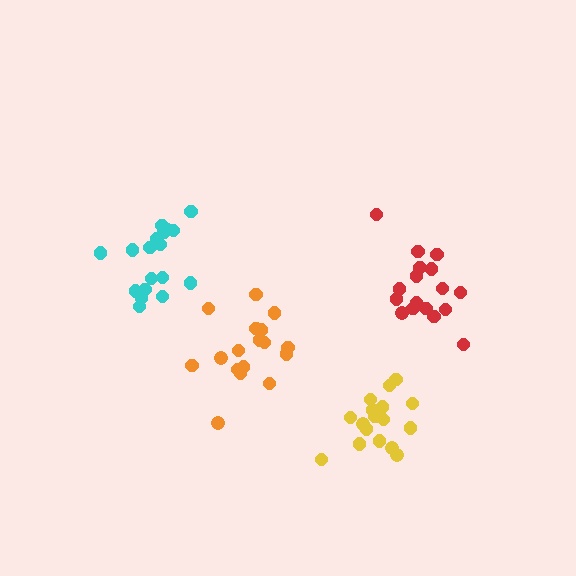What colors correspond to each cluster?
The clusters are colored: red, cyan, orange, yellow.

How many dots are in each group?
Group 1: 17 dots, Group 2: 18 dots, Group 3: 17 dots, Group 4: 17 dots (69 total).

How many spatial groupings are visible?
There are 4 spatial groupings.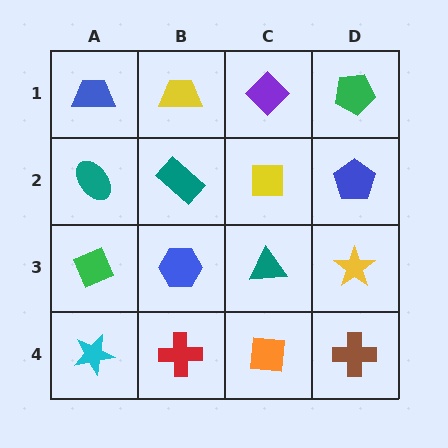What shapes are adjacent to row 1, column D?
A blue pentagon (row 2, column D), a purple diamond (row 1, column C).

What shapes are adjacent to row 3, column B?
A teal rectangle (row 2, column B), a red cross (row 4, column B), a green diamond (row 3, column A), a teal triangle (row 3, column C).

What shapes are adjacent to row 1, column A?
A teal ellipse (row 2, column A), a yellow trapezoid (row 1, column B).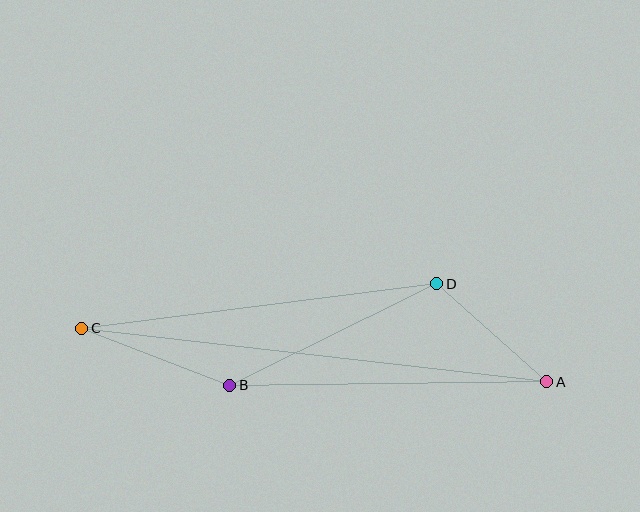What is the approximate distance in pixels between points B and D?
The distance between B and D is approximately 230 pixels.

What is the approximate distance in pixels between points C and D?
The distance between C and D is approximately 358 pixels.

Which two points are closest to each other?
Points A and D are closest to each other.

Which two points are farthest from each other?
Points A and C are farthest from each other.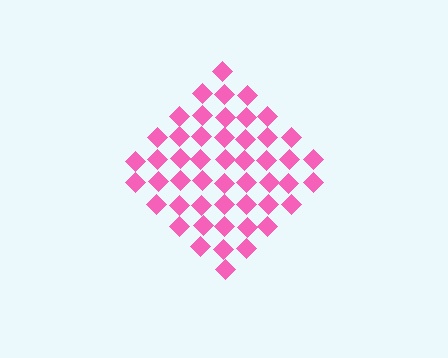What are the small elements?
The small elements are diamonds.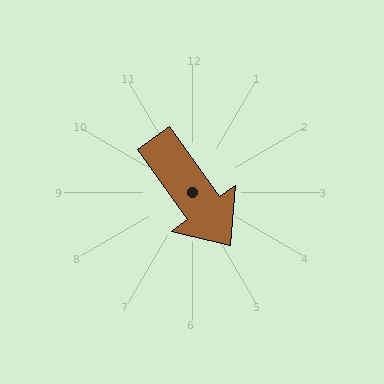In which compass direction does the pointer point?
Southeast.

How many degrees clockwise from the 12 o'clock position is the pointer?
Approximately 144 degrees.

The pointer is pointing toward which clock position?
Roughly 5 o'clock.